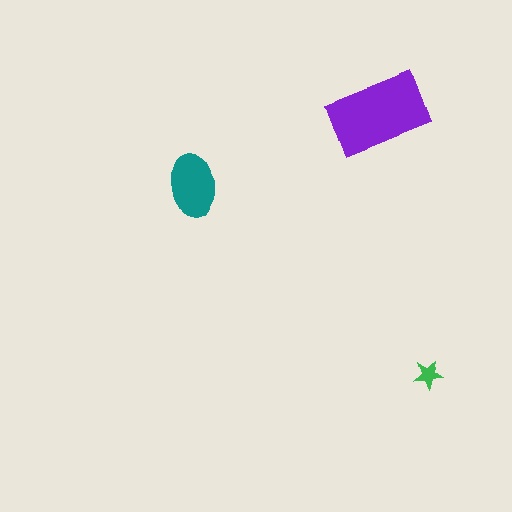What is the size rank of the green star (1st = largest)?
3rd.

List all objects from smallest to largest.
The green star, the teal ellipse, the purple rectangle.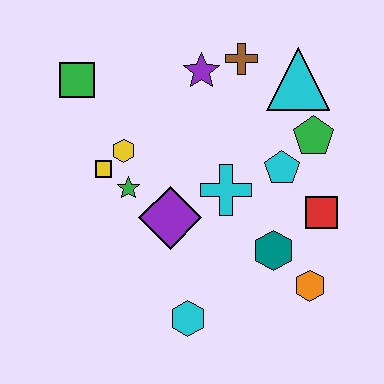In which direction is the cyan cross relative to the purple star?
The cyan cross is below the purple star.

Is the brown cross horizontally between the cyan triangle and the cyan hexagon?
Yes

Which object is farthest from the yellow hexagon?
The orange hexagon is farthest from the yellow hexagon.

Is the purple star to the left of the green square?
No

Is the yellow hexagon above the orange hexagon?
Yes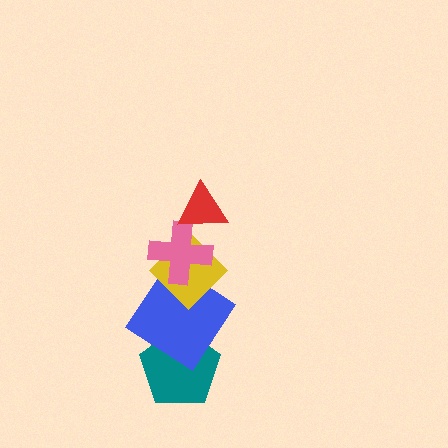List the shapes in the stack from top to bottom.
From top to bottom: the red triangle, the pink cross, the yellow diamond, the blue diamond, the teal pentagon.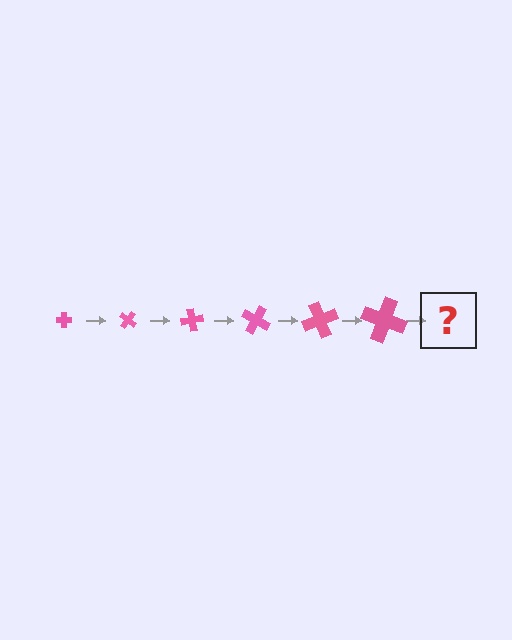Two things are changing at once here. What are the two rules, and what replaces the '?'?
The two rules are that the cross grows larger each step and it rotates 40 degrees each step. The '?' should be a cross, larger than the previous one and rotated 240 degrees from the start.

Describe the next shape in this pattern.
It should be a cross, larger than the previous one and rotated 240 degrees from the start.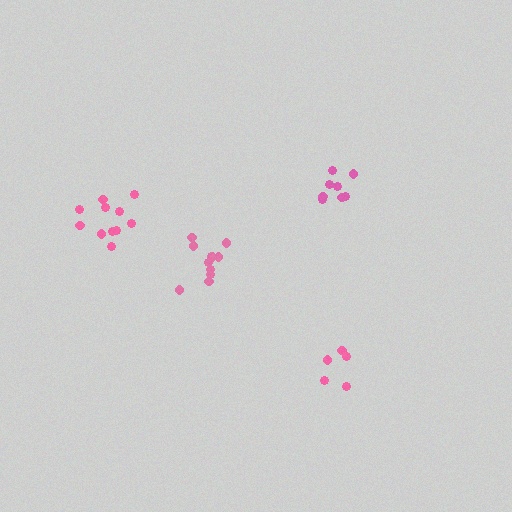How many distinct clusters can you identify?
There are 4 distinct clusters.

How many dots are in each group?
Group 1: 8 dots, Group 2: 5 dots, Group 3: 11 dots, Group 4: 11 dots (35 total).